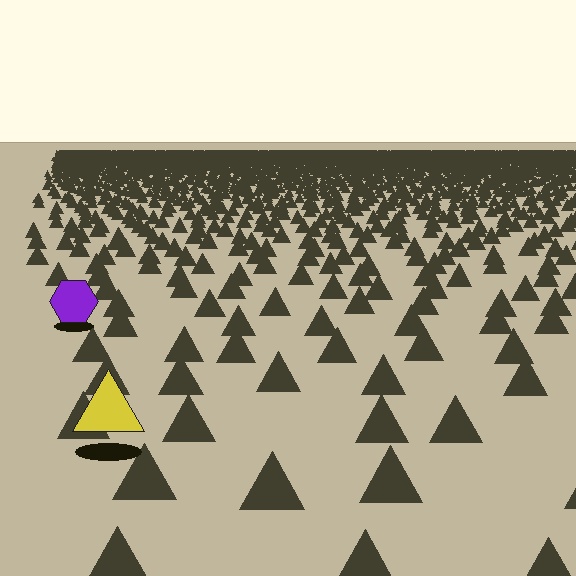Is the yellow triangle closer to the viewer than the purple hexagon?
Yes. The yellow triangle is closer — you can tell from the texture gradient: the ground texture is coarser near it.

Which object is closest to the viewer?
The yellow triangle is closest. The texture marks near it are larger and more spread out.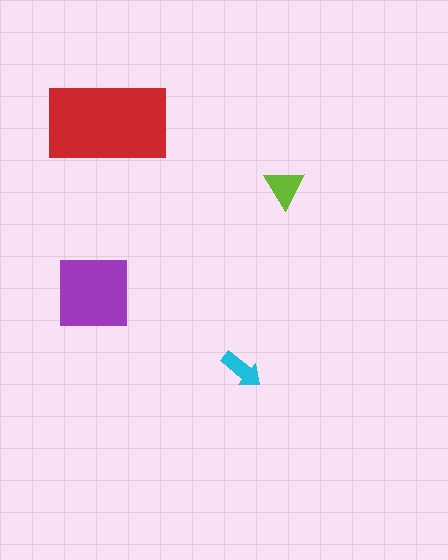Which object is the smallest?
The cyan arrow.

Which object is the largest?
The red rectangle.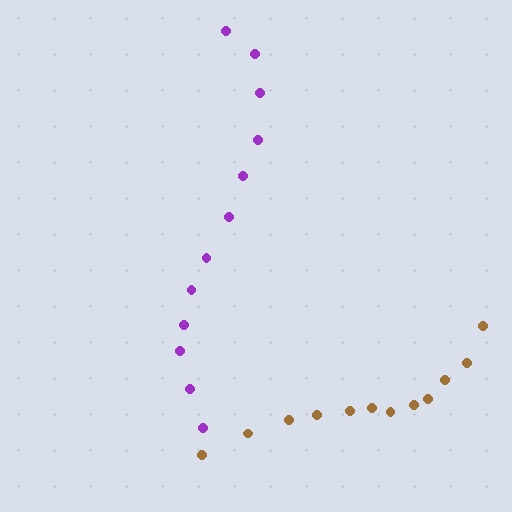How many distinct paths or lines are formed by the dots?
There are 2 distinct paths.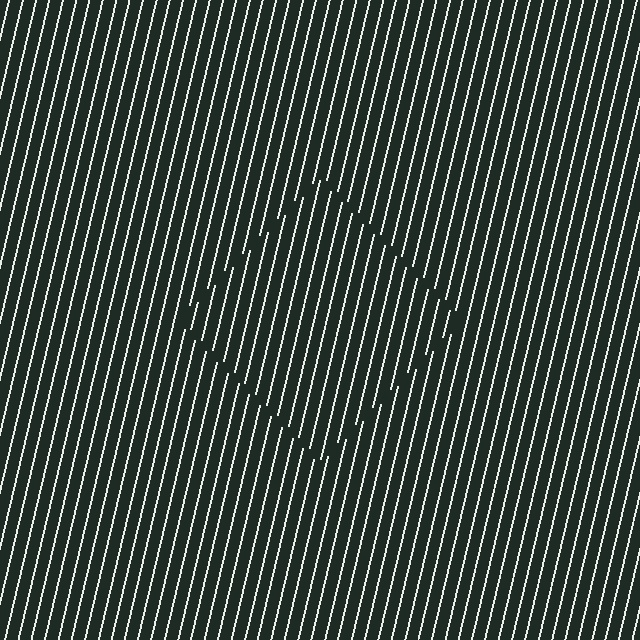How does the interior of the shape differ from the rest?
The interior of the shape contains the same grating, shifted by half a period — the contour is defined by the phase discontinuity where line-ends from the inner and outer gratings abut.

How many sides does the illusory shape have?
4 sides — the line-ends trace a square.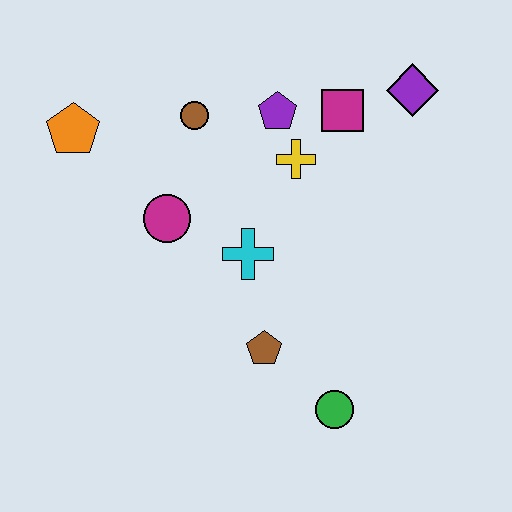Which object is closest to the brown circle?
The purple pentagon is closest to the brown circle.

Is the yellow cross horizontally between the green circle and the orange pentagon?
Yes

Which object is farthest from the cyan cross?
The purple diamond is farthest from the cyan cross.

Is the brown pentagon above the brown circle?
No